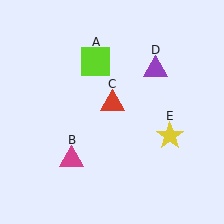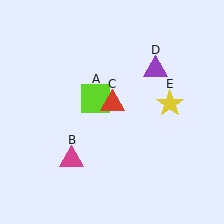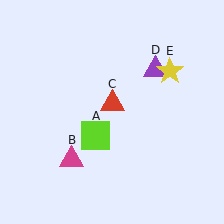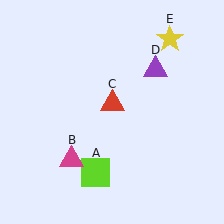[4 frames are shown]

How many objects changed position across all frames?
2 objects changed position: lime square (object A), yellow star (object E).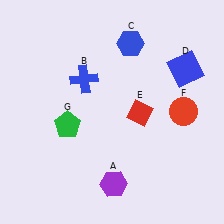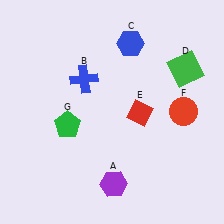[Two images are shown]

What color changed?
The square (D) changed from blue in Image 1 to green in Image 2.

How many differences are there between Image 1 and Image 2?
There is 1 difference between the two images.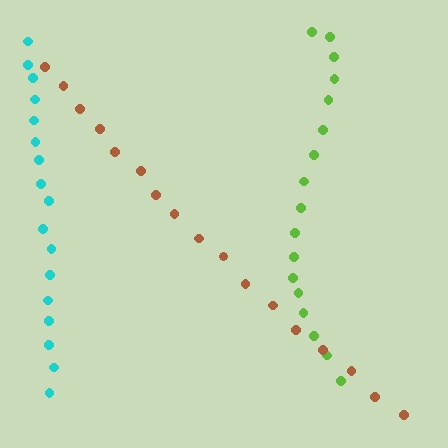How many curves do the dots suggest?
There are 3 distinct paths.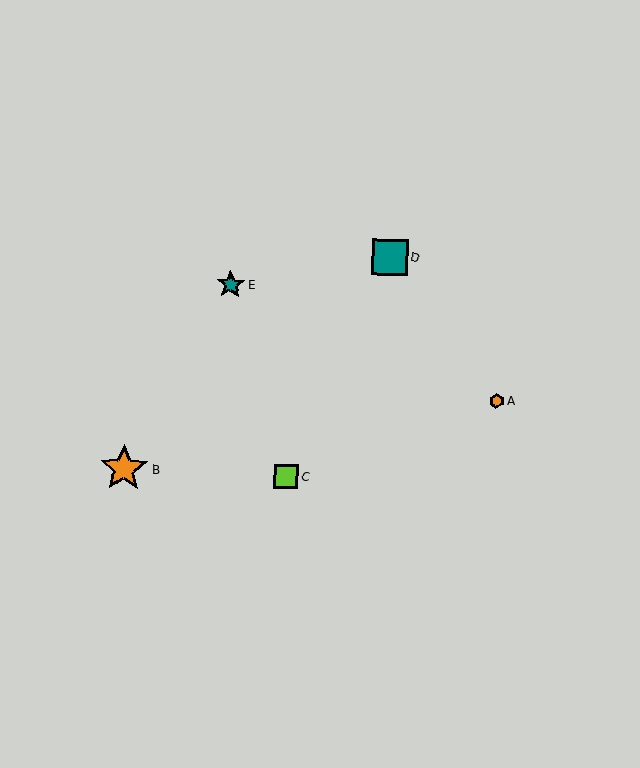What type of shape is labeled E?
Shape E is a teal star.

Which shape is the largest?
The orange star (labeled B) is the largest.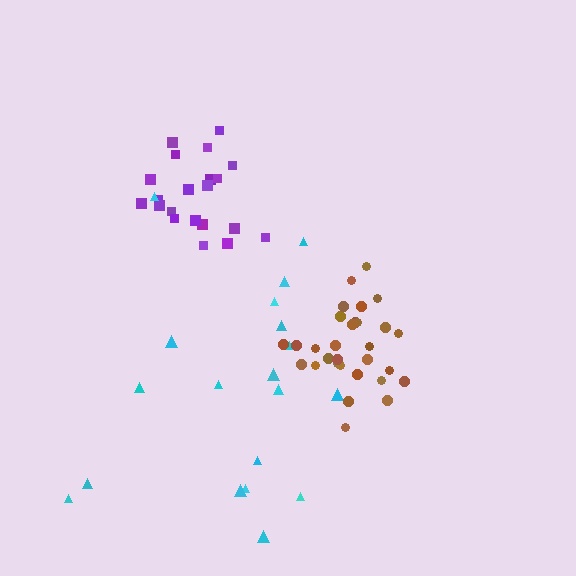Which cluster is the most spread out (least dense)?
Cyan.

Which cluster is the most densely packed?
Brown.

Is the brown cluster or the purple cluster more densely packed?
Brown.